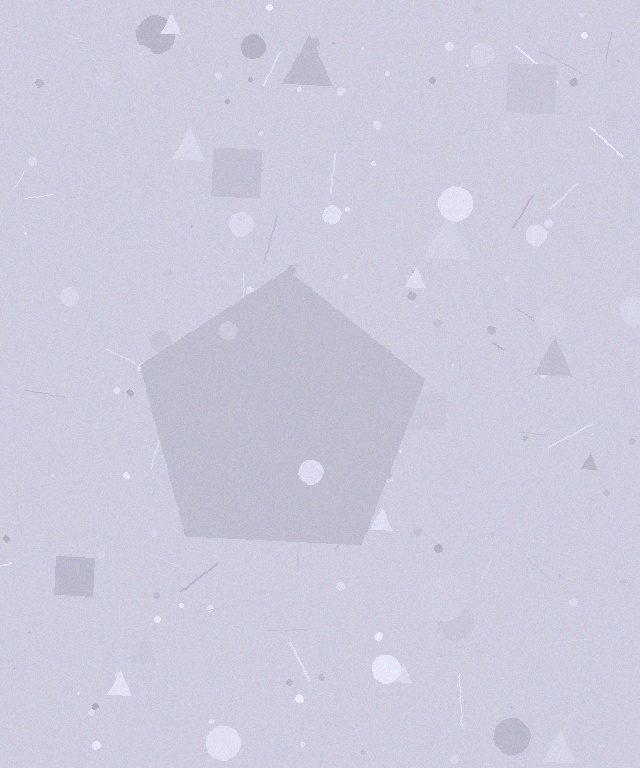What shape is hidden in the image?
A pentagon is hidden in the image.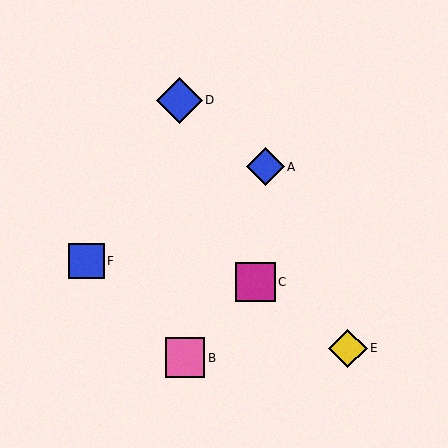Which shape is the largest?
The blue diamond (labeled D) is the largest.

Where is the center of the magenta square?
The center of the magenta square is at (255, 282).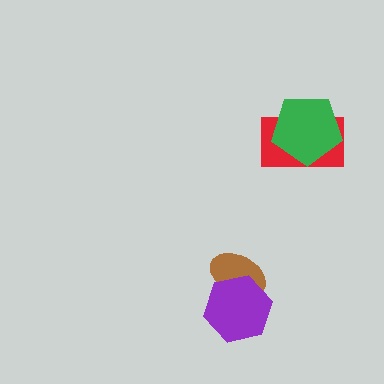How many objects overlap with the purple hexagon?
1 object overlaps with the purple hexagon.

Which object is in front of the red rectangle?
The green pentagon is in front of the red rectangle.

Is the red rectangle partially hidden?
Yes, it is partially covered by another shape.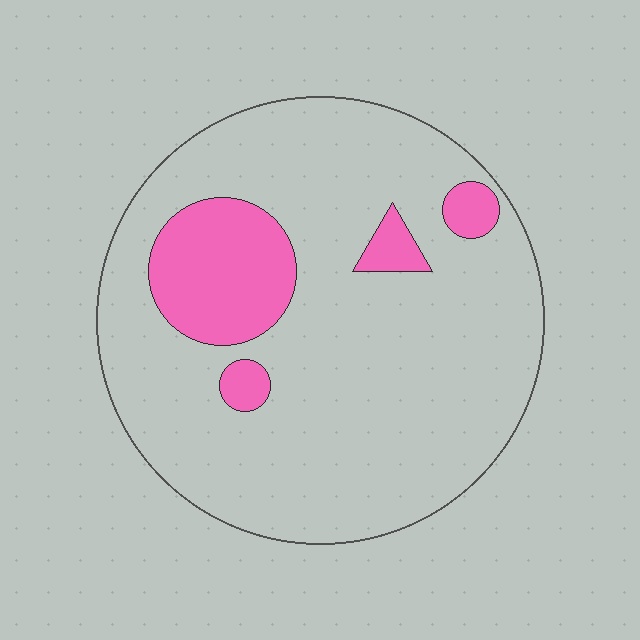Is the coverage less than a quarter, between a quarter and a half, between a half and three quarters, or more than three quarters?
Less than a quarter.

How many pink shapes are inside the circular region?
4.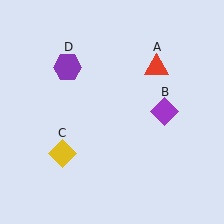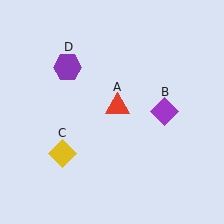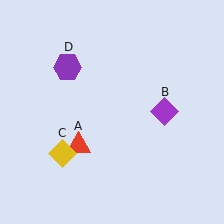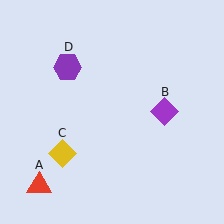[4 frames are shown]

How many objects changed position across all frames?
1 object changed position: red triangle (object A).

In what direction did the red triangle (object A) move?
The red triangle (object A) moved down and to the left.